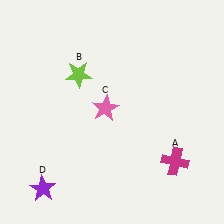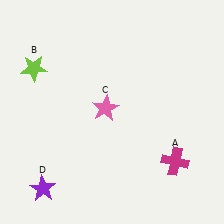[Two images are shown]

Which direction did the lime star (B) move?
The lime star (B) moved left.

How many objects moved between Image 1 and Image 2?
1 object moved between the two images.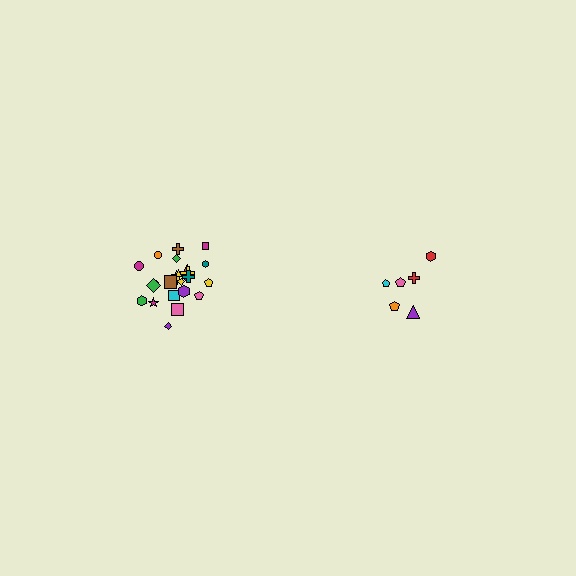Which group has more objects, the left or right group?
The left group.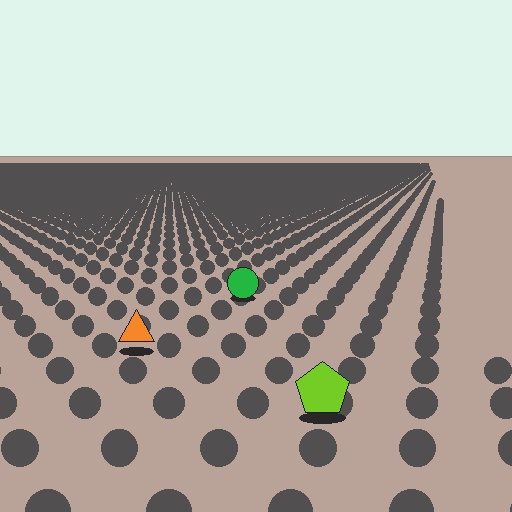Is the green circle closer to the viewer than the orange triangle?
No. The orange triangle is closer — you can tell from the texture gradient: the ground texture is coarser near it.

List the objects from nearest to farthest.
From nearest to farthest: the lime pentagon, the orange triangle, the green circle.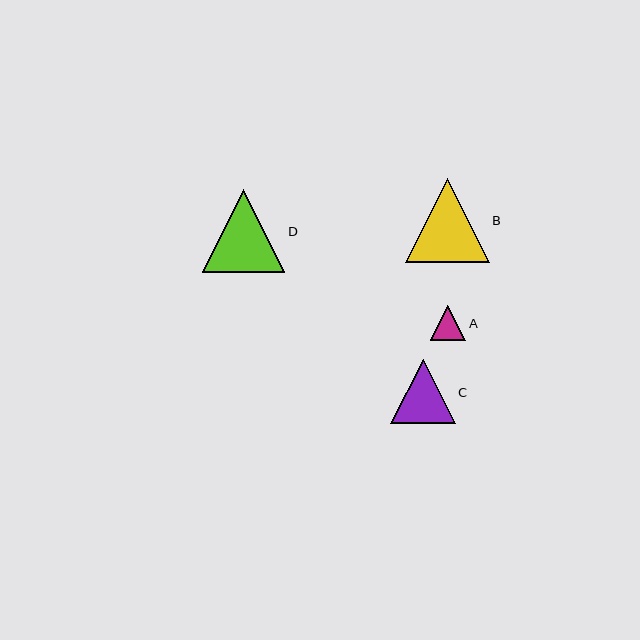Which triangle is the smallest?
Triangle A is the smallest with a size of approximately 35 pixels.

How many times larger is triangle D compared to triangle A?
Triangle D is approximately 2.3 times the size of triangle A.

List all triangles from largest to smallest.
From largest to smallest: B, D, C, A.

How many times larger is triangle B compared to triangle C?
Triangle B is approximately 1.3 times the size of triangle C.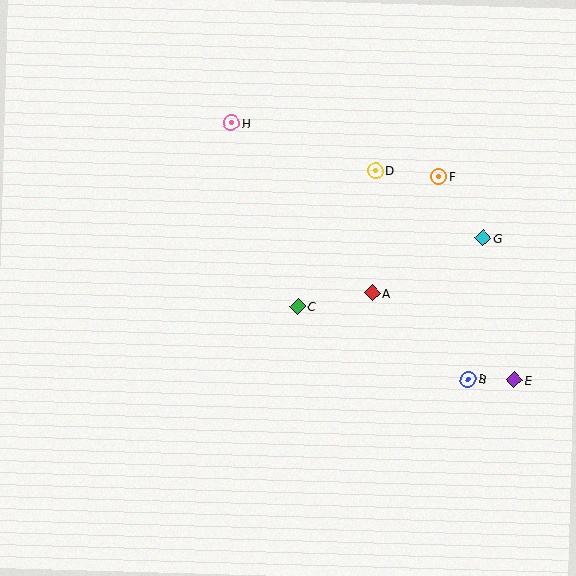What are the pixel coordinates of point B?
Point B is at (468, 379).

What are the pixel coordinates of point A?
Point A is at (372, 293).